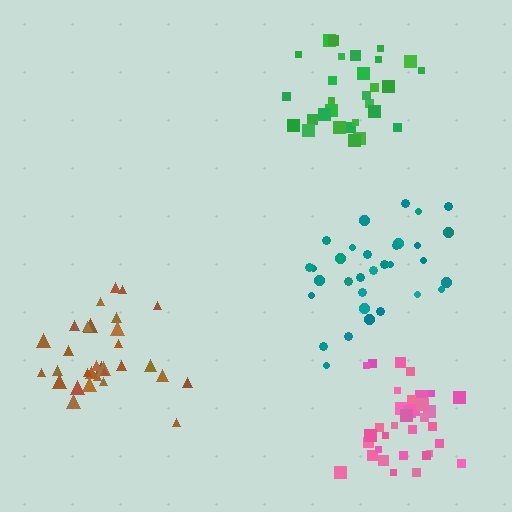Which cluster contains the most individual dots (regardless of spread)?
Pink (34).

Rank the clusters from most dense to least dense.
pink, brown, green, teal.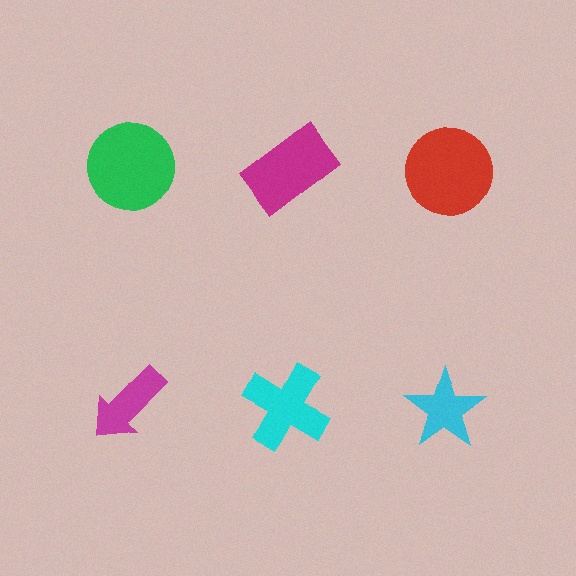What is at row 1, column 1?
A green circle.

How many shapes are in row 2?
3 shapes.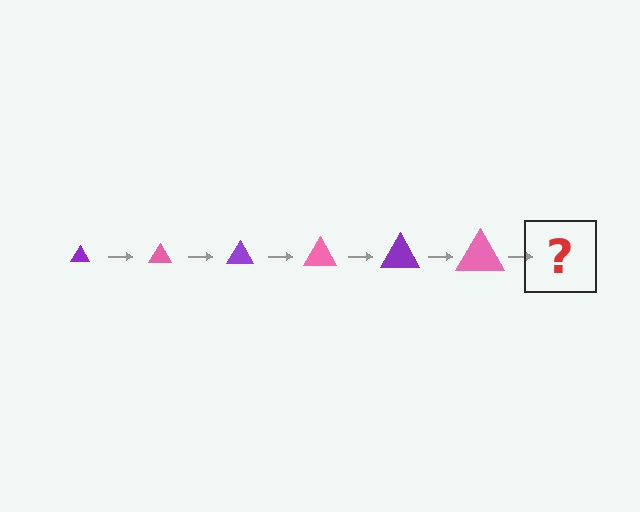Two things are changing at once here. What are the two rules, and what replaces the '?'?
The two rules are that the triangle grows larger each step and the color cycles through purple and pink. The '?' should be a purple triangle, larger than the previous one.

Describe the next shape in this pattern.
It should be a purple triangle, larger than the previous one.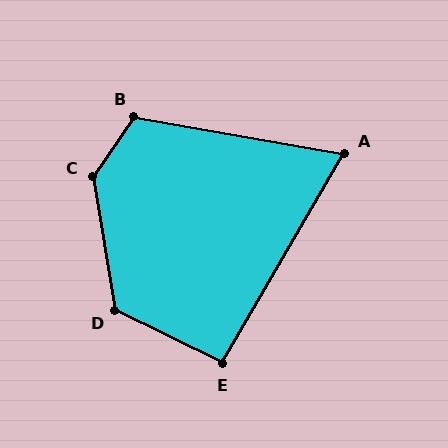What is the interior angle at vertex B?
Approximately 115 degrees (obtuse).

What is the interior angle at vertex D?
Approximately 125 degrees (obtuse).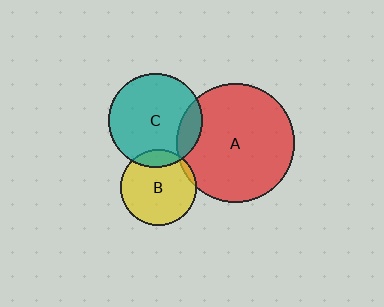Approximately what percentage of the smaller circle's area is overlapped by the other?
Approximately 5%.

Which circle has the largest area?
Circle A (red).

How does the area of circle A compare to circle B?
Approximately 2.5 times.